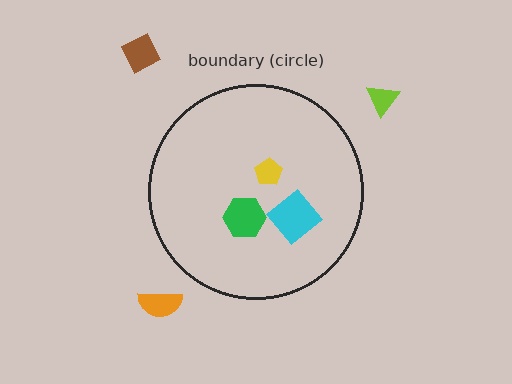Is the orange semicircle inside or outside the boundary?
Outside.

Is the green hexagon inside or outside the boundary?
Inside.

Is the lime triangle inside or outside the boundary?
Outside.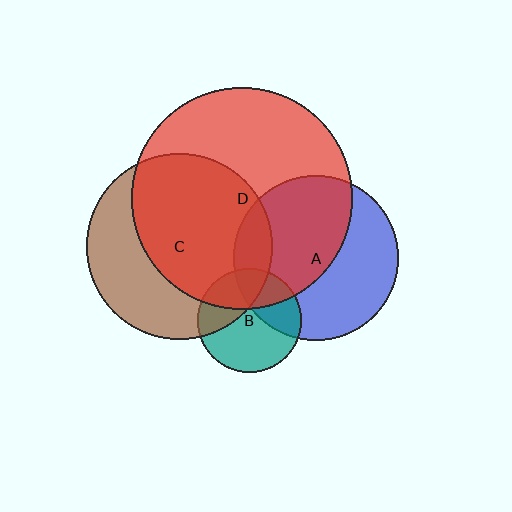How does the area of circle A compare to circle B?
Approximately 2.5 times.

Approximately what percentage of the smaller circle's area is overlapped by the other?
Approximately 35%.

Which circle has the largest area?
Circle D (red).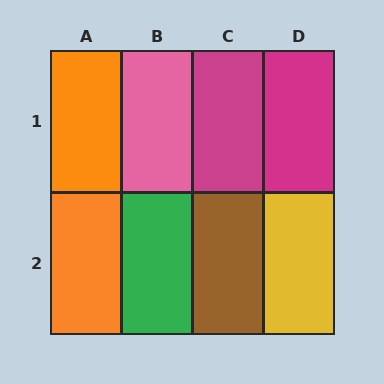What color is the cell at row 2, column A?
Orange.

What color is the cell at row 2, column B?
Green.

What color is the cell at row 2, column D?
Yellow.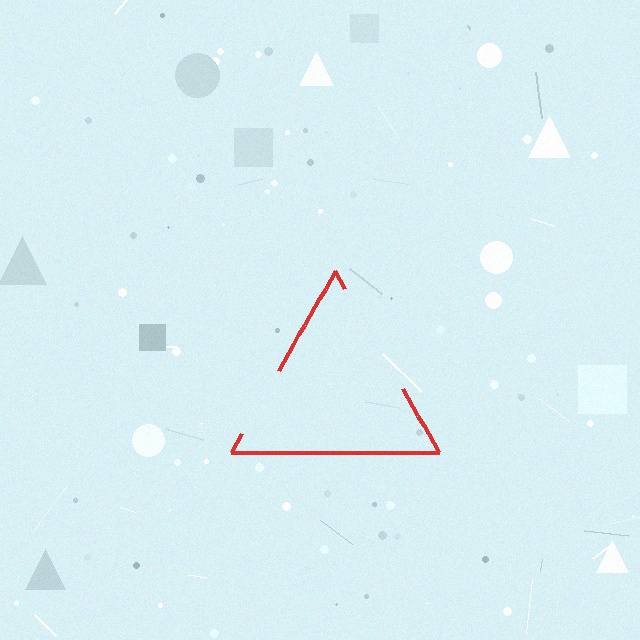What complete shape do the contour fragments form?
The contour fragments form a triangle.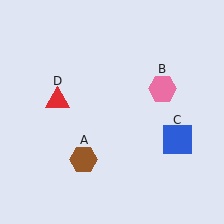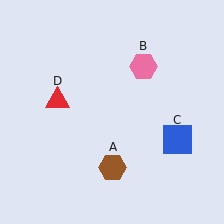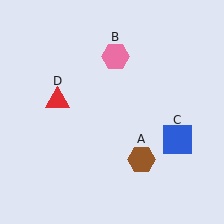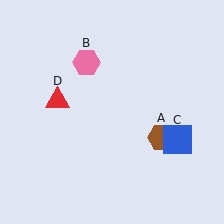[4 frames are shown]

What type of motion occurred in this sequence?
The brown hexagon (object A), pink hexagon (object B) rotated counterclockwise around the center of the scene.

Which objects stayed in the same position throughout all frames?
Blue square (object C) and red triangle (object D) remained stationary.